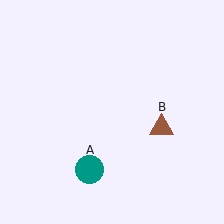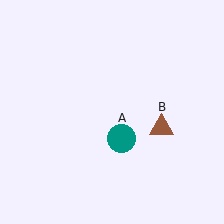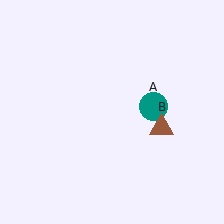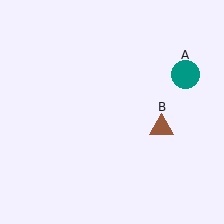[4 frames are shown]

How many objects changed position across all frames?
1 object changed position: teal circle (object A).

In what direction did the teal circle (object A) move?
The teal circle (object A) moved up and to the right.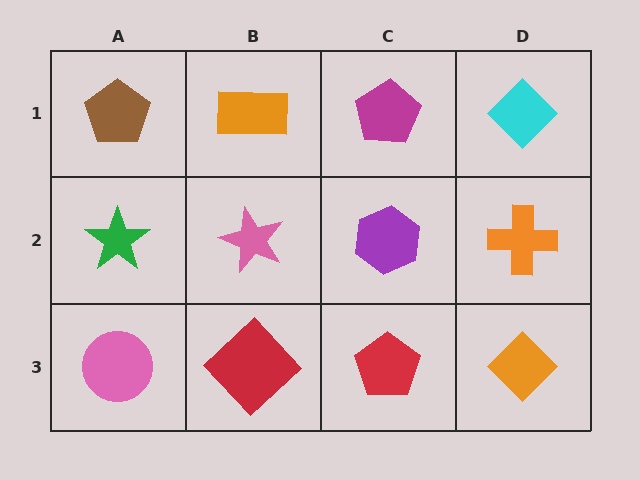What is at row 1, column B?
An orange rectangle.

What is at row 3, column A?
A pink circle.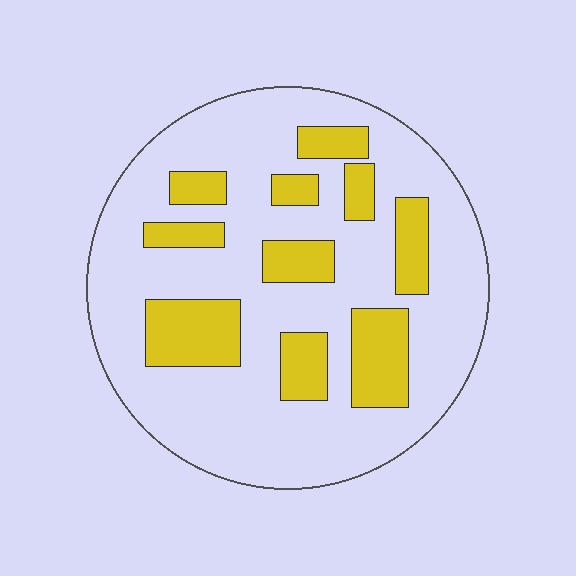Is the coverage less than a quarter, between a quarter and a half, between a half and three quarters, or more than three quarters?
Less than a quarter.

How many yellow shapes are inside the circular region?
10.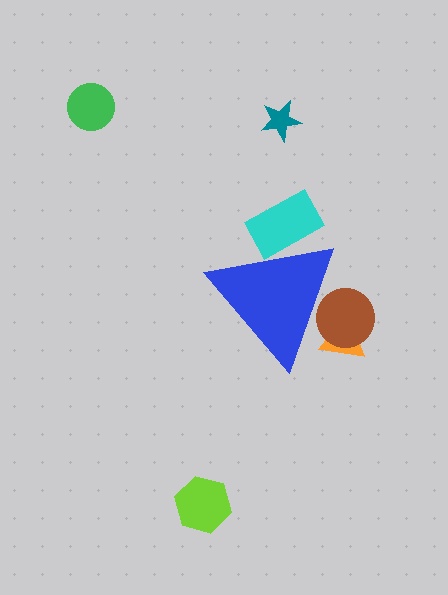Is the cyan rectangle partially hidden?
Yes, the cyan rectangle is partially hidden behind the blue triangle.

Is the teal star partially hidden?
No, the teal star is fully visible.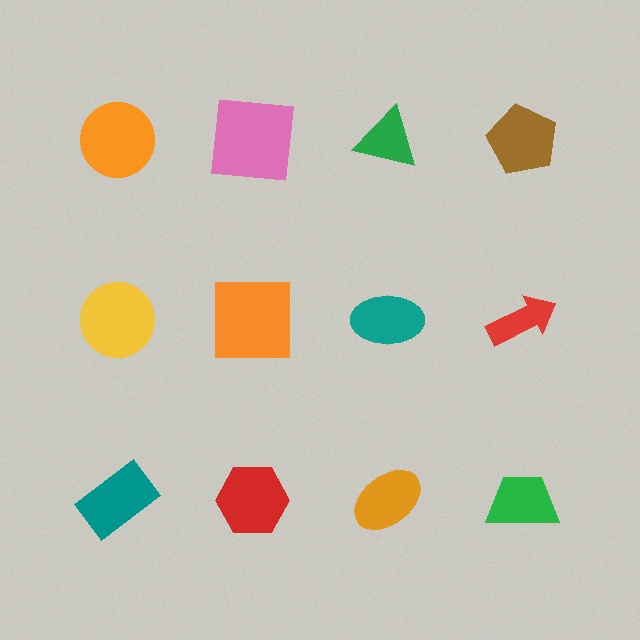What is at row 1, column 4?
A brown pentagon.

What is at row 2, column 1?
A yellow circle.